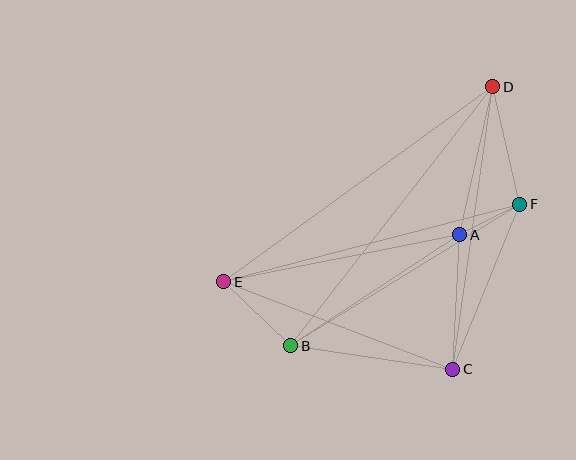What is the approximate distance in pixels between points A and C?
The distance between A and C is approximately 135 pixels.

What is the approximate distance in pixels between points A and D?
The distance between A and D is approximately 152 pixels.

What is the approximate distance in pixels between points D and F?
The distance between D and F is approximately 121 pixels.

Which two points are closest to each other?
Points A and F are closest to each other.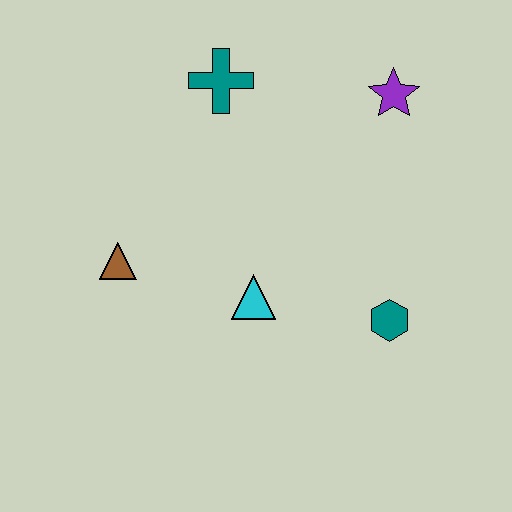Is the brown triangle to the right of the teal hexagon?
No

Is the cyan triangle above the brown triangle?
No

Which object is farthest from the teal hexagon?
The teal cross is farthest from the teal hexagon.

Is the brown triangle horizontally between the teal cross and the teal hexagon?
No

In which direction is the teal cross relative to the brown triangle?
The teal cross is above the brown triangle.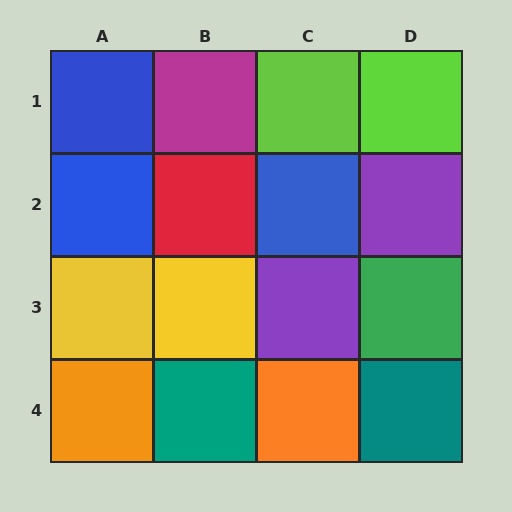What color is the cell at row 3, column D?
Green.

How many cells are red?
1 cell is red.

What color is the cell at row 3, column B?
Yellow.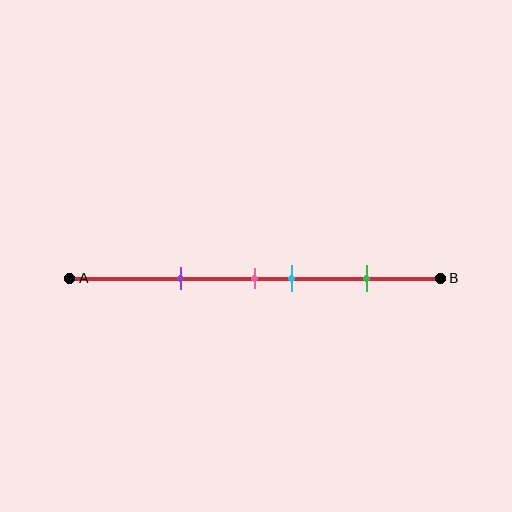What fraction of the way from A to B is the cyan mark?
The cyan mark is approximately 60% (0.6) of the way from A to B.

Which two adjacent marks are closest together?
The pink and cyan marks are the closest adjacent pair.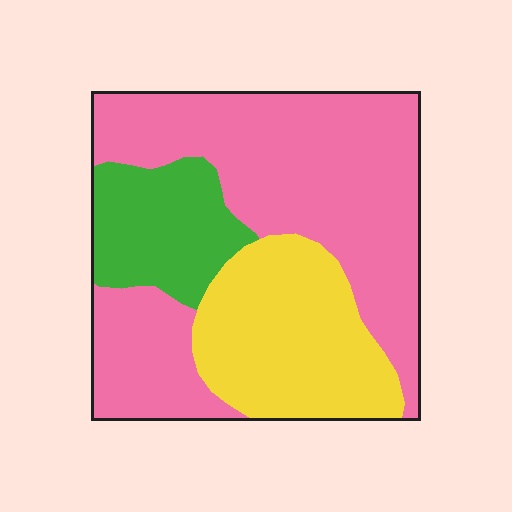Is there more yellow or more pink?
Pink.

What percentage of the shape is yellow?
Yellow covers roughly 25% of the shape.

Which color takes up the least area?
Green, at roughly 15%.